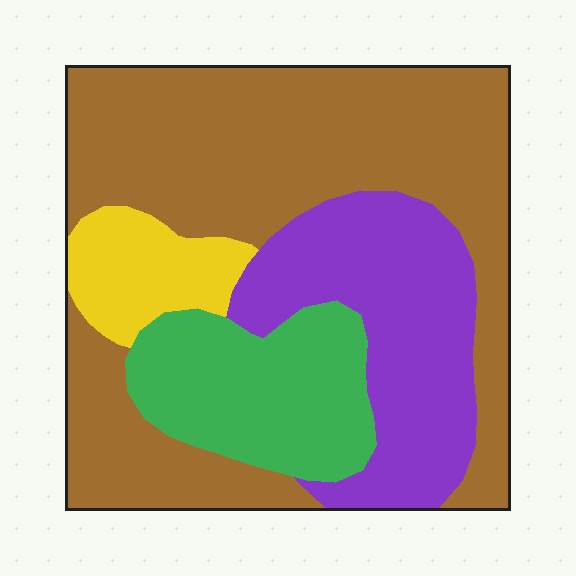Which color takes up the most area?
Brown, at roughly 50%.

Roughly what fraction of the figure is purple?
Purple takes up about one quarter (1/4) of the figure.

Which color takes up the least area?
Yellow, at roughly 10%.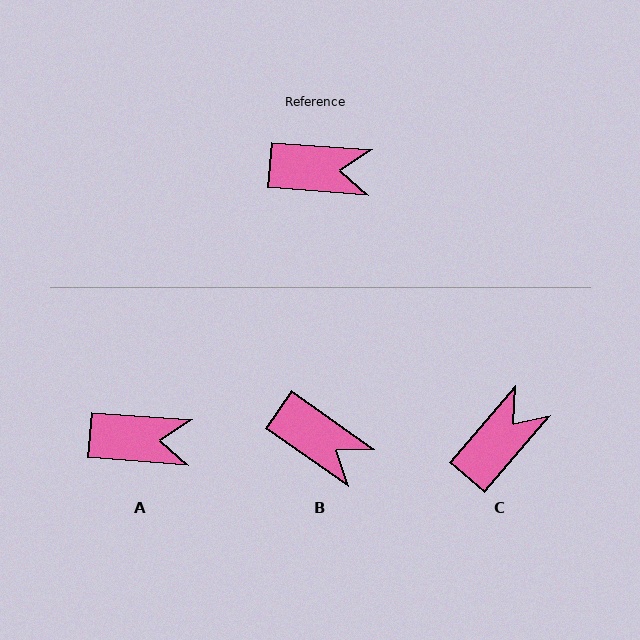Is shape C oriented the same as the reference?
No, it is off by about 53 degrees.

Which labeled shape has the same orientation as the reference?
A.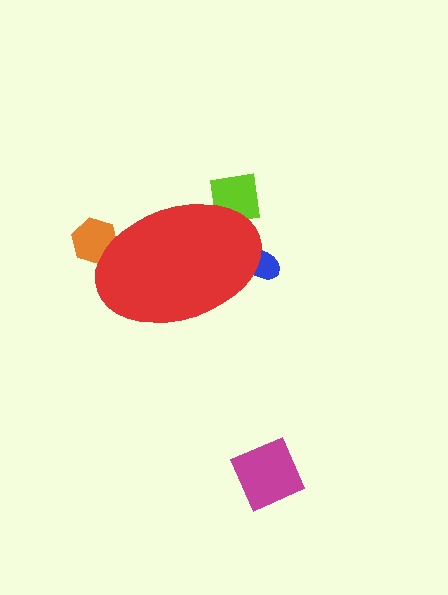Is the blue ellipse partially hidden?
Yes, the blue ellipse is partially hidden behind the red ellipse.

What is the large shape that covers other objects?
A red ellipse.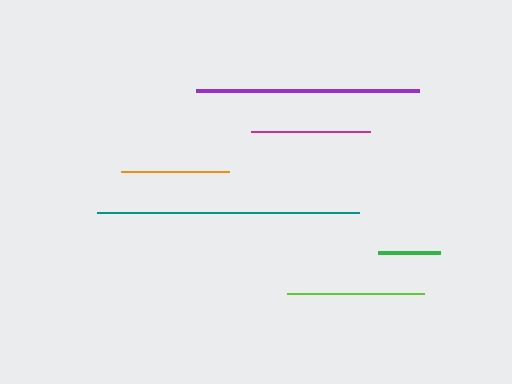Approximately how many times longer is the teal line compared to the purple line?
The teal line is approximately 1.2 times the length of the purple line.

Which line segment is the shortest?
The green line is the shortest at approximately 61 pixels.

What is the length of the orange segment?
The orange segment is approximately 109 pixels long.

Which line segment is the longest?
The teal line is the longest at approximately 261 pixels.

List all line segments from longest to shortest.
From longest to shortest: teal, purple, lime, magenta, orange, green.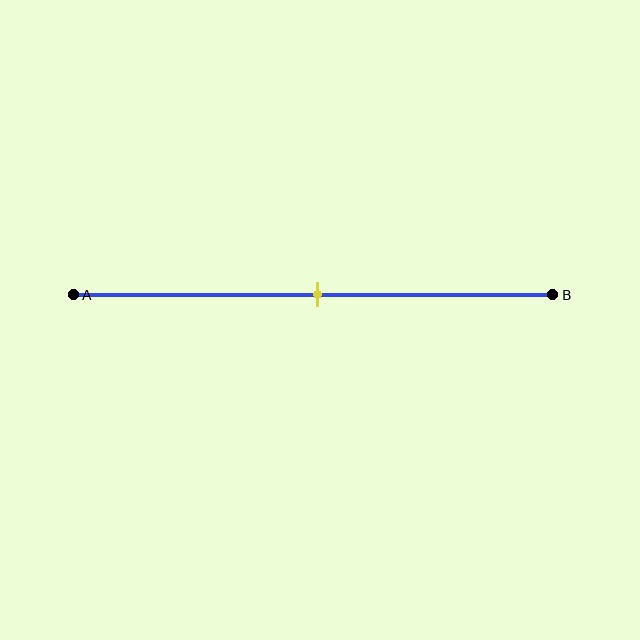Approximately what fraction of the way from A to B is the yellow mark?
The yellow mark is approximately 50% of the way from A to B.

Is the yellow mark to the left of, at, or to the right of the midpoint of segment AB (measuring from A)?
The yellow mark is approximately at the midpoint of segment AB.